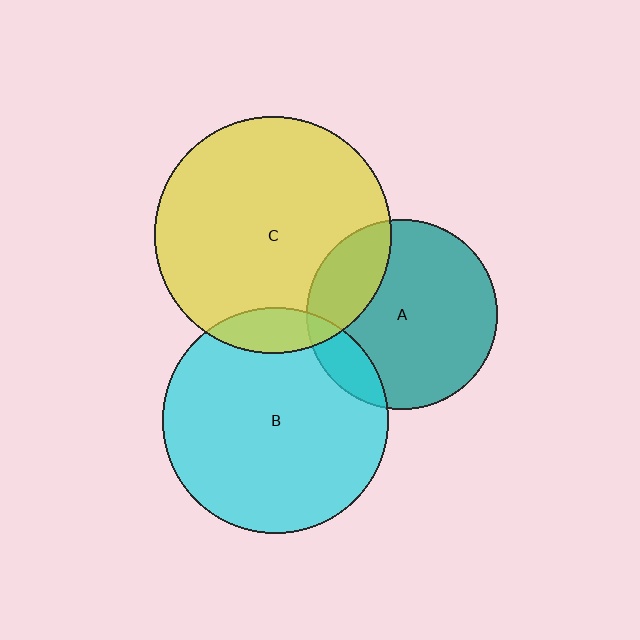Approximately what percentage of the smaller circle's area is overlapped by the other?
Approximately 25%.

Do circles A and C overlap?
Yes.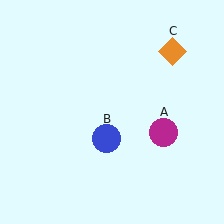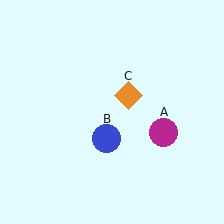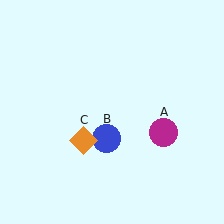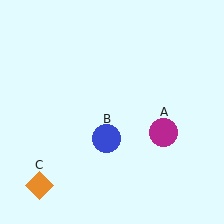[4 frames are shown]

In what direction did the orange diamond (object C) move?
The orange diamond (object C) moved down and to the left.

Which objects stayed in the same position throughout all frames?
Magenta circle (object A) and blue circle (object B) remained stationary.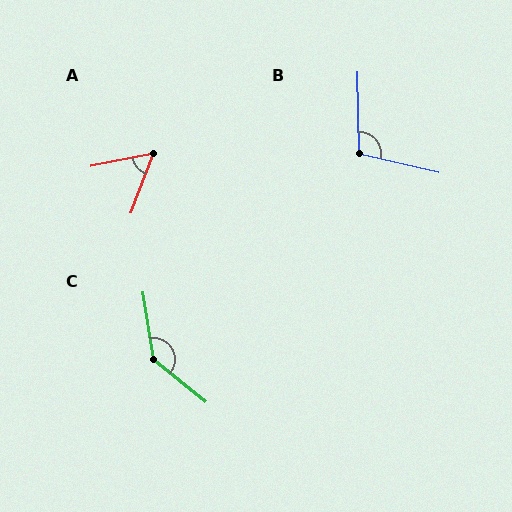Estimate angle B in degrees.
Approximately 104 degrees.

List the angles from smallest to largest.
A (58°), B (104°), C (138°).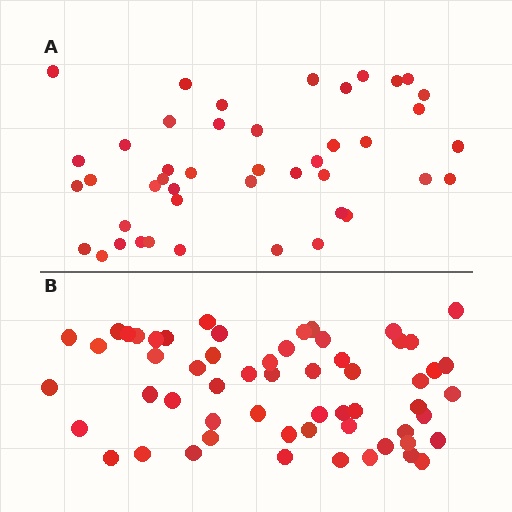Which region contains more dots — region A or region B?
Region B (the bottom region) has more dots.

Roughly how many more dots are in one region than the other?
Region B has approximately 15 more dots than region A.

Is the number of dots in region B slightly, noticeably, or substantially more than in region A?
Region B has noticeably more, but not dramatically so. The ratio is roughly 1.3 to 1.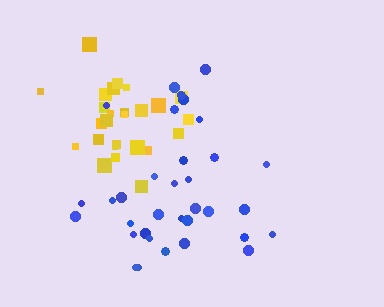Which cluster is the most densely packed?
Yellow.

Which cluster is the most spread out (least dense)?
Blue.